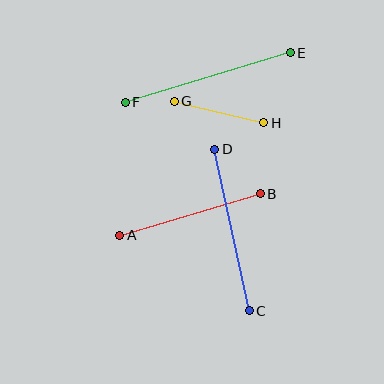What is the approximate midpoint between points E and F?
The midpoint is at approximately (208, 78) pixels.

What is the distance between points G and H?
The distance is approximately 92 pixels.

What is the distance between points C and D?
The distance is approximately 165 pixels.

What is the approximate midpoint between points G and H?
The midpoint is at approximately (219, 112) pixels.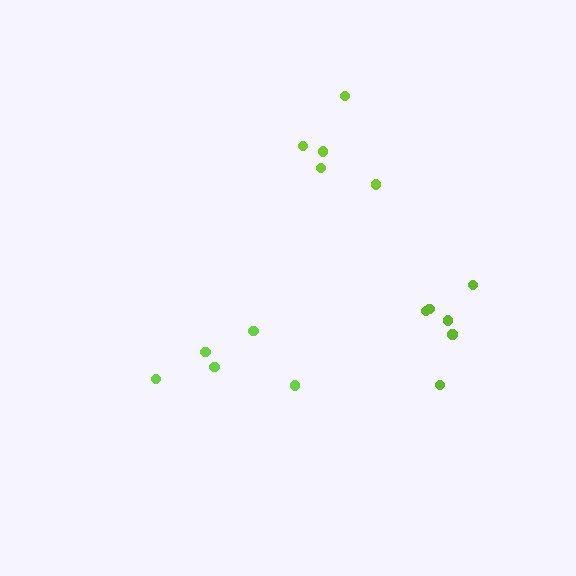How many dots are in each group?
Group 1: 5 dots, Group 2: 5 dots, Group 3: 6 dots (16 total).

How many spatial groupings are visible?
There are 3 spatial groupings.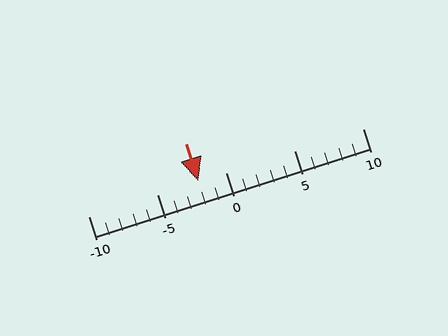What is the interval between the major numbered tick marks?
The major tick marks are spaced 5 units apart.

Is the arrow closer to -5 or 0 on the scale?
The arrow is closer to 0.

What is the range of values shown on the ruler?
The ruler shows values from -10 to 10.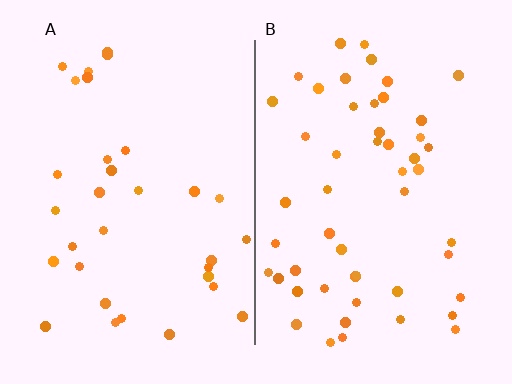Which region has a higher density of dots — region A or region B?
B (the right).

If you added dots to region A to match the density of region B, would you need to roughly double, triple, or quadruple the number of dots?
Approximately double.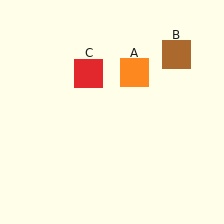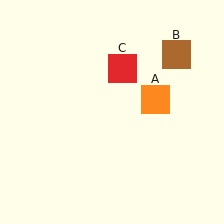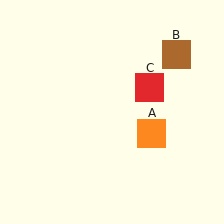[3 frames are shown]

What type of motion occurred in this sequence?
The orange square (object A), red square (object C) rotated clockwise around the center of the scene.